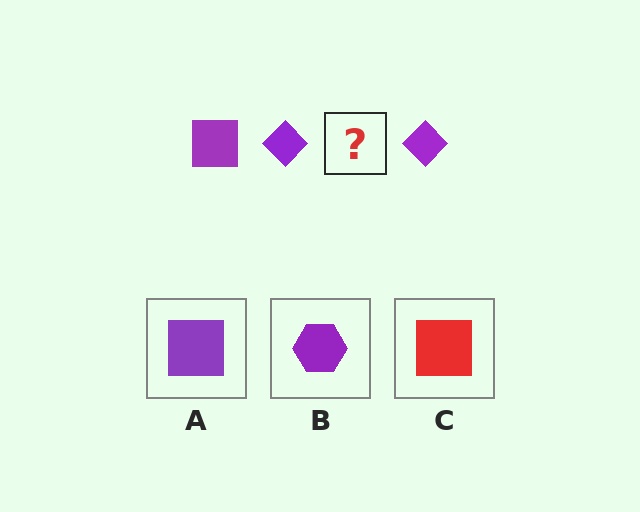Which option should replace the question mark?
Option A.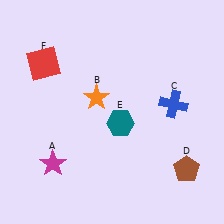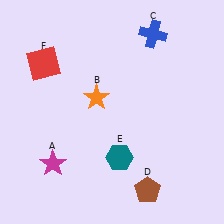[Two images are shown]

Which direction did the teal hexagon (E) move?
The teal hexagon (E) moved down.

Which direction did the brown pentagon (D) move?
The brown pentagon (D) moved left.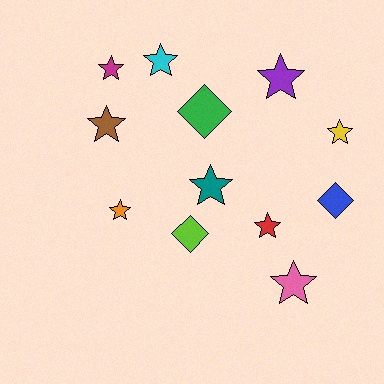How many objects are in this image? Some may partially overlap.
There are 12 objects.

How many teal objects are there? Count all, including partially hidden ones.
There is 1 teal object.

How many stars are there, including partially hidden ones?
There are 9 stars.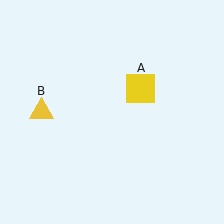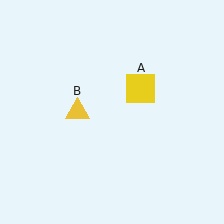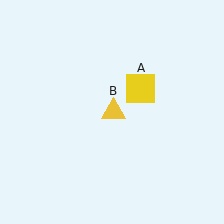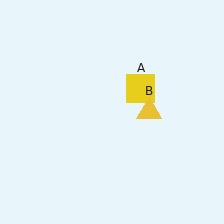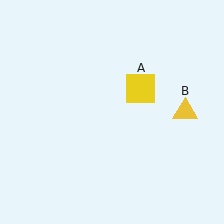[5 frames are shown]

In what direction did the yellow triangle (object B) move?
The yellow triangle (object B) moved right.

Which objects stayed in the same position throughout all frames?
Yellow square (object A) remained stationary.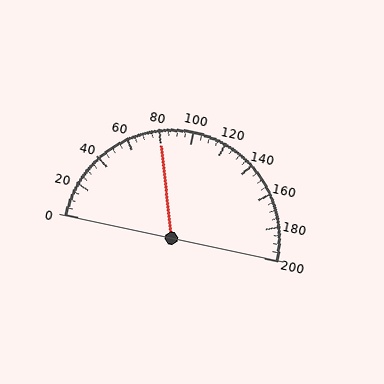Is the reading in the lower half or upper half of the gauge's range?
The reading is in the lower half of the range (0 to 200).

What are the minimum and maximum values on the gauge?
The gauge ranges from 0 to 200.